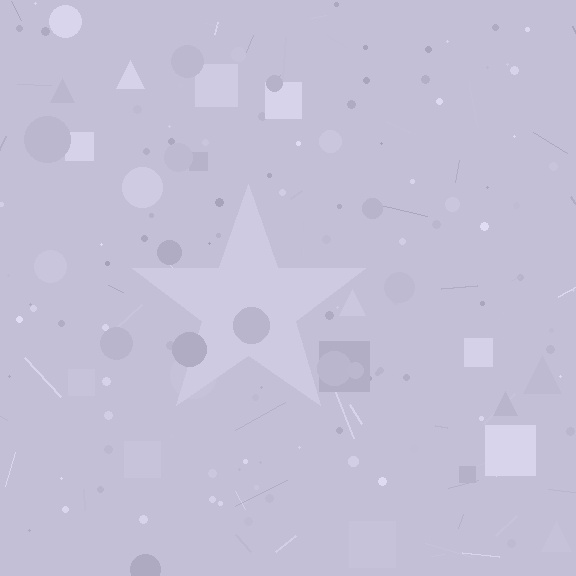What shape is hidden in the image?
A star is hidden in the image.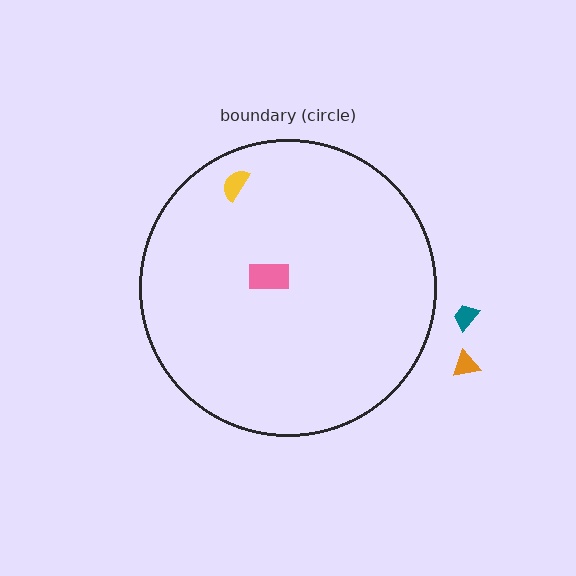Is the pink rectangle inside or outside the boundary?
Inside.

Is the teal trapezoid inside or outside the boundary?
Outside.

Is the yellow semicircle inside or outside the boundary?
Inside.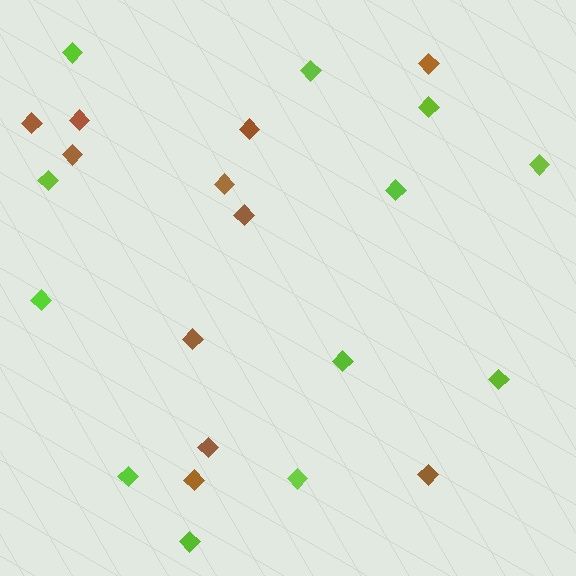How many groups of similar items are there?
There are 2 groups: one group of lime diamonds (12) and one group of brown diamonds (11).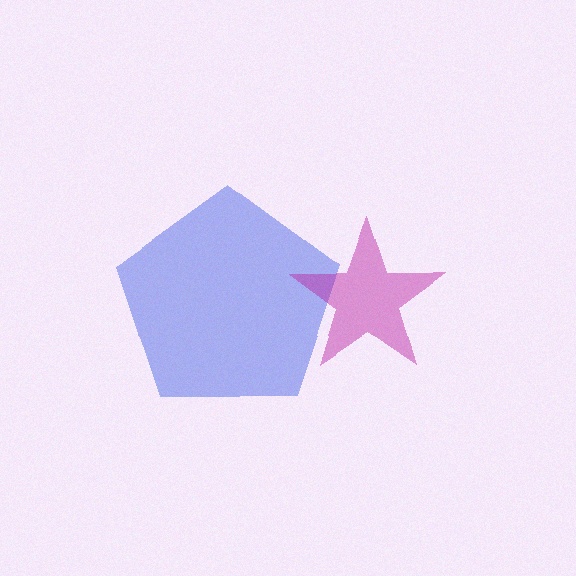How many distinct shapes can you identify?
There are 2 distinct shapes: a blue pentagon, a magenta star.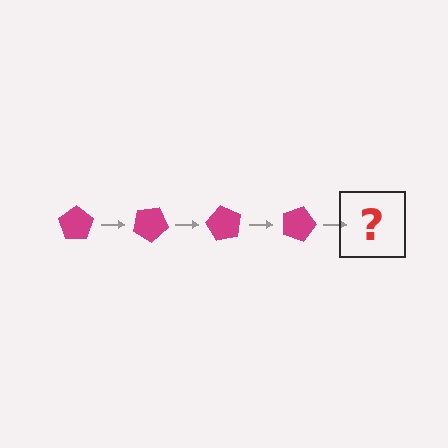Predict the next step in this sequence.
The next step is a magenta pentagon rotated 120 degrees.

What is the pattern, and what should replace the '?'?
The pattern is that the pentagon rotates 30 degrees each step. The '?' should be a magenta pentagon rotated 120 degrees.